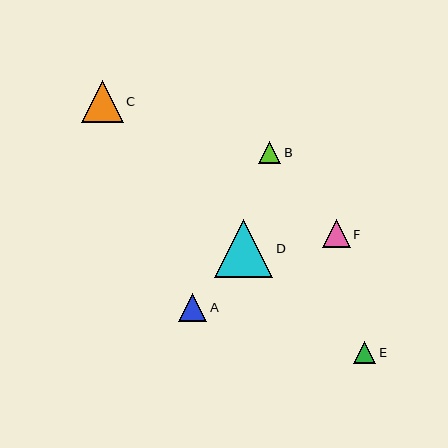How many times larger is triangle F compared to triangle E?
Triangle F is approximately 1.2 times the size of triangle E.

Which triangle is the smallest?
Triangle B is the smallest with a size of approximately 22 pixels.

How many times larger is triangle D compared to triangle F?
Triangle D is approximately 2.1 times the size of triangle F.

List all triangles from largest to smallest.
From largest to smallest: D, C, A, F, E, B.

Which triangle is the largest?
Triangle D is the largest with a size of approximately 58 pixels.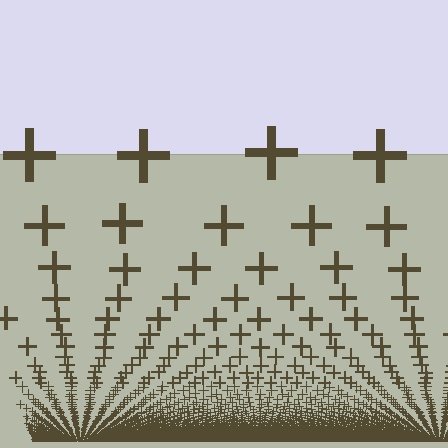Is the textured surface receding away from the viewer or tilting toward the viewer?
The surface appears to tilt toward the viewer. Texture elements get larger and sparser toward the top.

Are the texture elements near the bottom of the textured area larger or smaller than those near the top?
Smaller. The gradient is inverted — elements near the bottom are smaller and denser.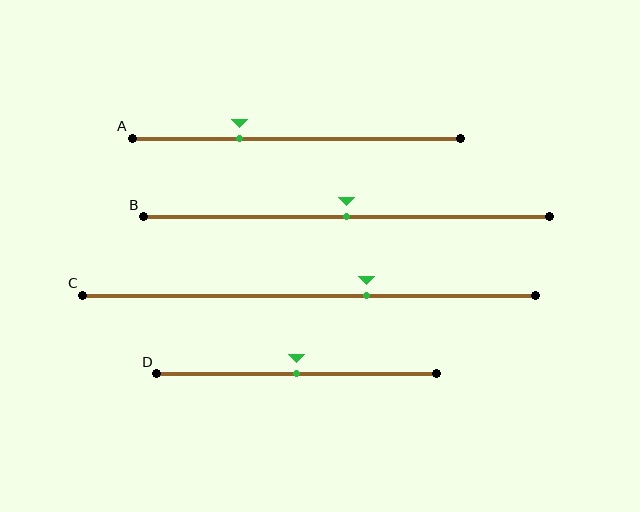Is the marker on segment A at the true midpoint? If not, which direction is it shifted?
No, the marker on segment A is shifted to the left by about 17% of the segment length.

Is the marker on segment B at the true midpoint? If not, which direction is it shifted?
Yes, the marker on segment B is at the true midpoint.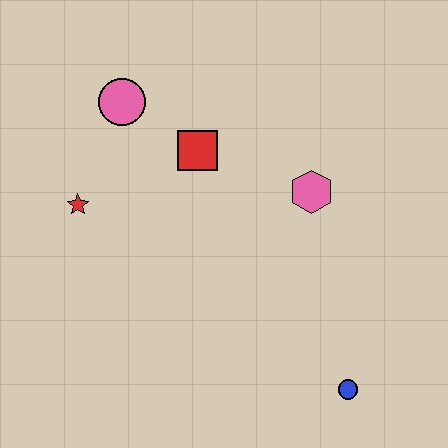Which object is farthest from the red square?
The blue circle is farthest from the red square.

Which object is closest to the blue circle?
The pink hexagon is closest to the blue circle.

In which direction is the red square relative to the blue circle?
The red square is above the blue circle.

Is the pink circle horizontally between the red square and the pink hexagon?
No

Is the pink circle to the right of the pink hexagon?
No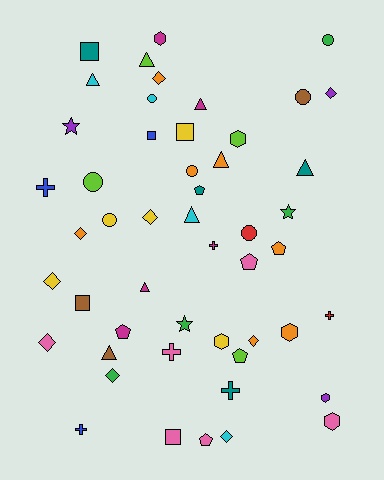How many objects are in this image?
There are 50 objects.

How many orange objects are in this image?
There are 7 orange objects.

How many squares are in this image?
There are 5 squares.